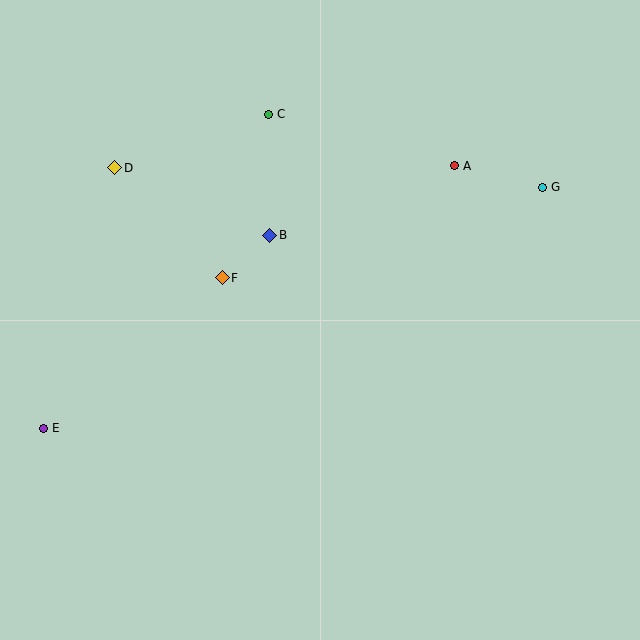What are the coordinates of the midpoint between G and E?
The midpoint between G and E is at (293, 308).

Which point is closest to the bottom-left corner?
Point E is closest to the bottom-left corner.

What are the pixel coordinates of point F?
Point F is at (222, 278).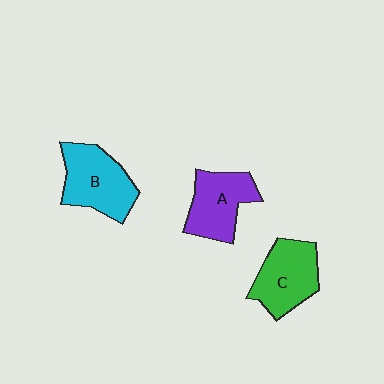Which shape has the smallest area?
Shape A (purple).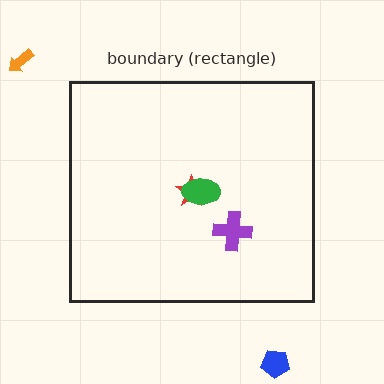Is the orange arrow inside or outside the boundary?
Outside.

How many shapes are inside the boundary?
3 inside, 2 outside.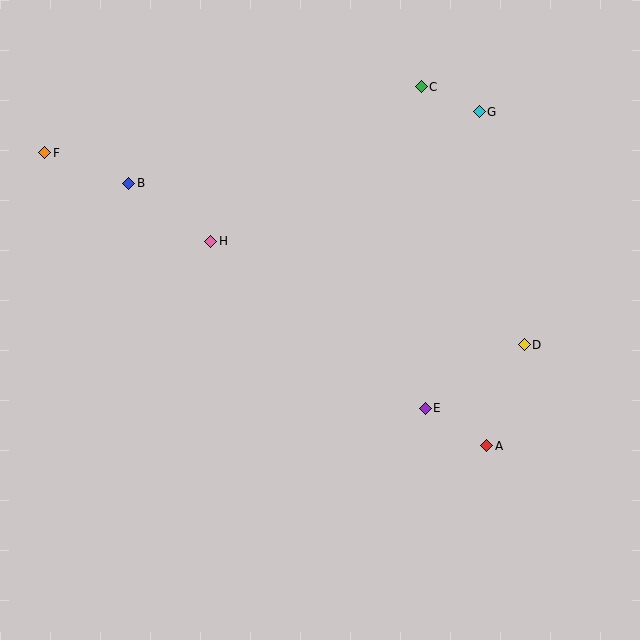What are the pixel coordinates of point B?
Point B is at (129, 183).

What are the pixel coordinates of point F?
Point F is at (45, 153).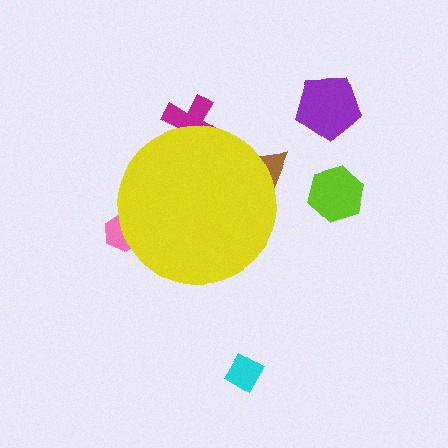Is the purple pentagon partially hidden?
No, the purple pentagon is fully visible.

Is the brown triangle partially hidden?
Yes, the brown triangle is partially hidden behind the yellow circle.